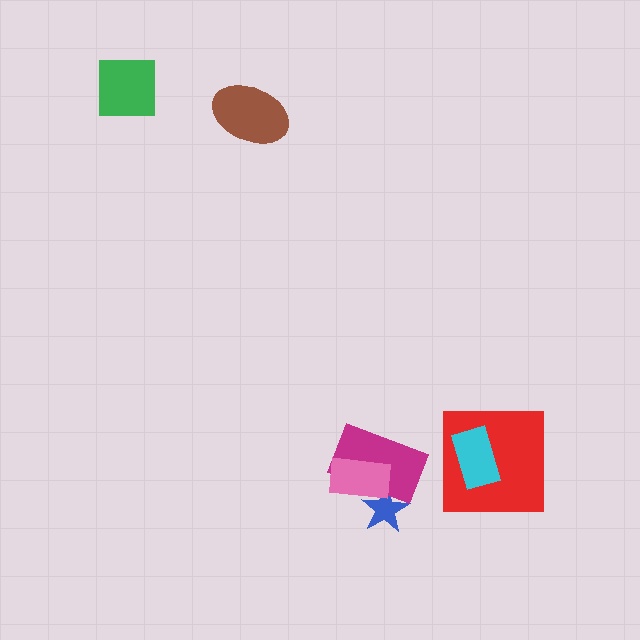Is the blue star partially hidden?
Yes, it is partially covered by another shape.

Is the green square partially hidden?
No, no other shape covers it.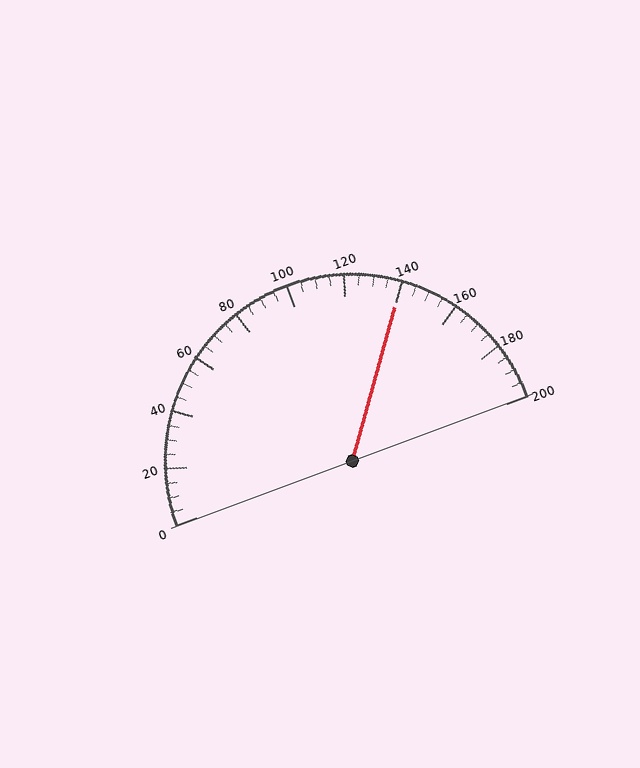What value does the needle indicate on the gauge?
The needle indicates approximately 140.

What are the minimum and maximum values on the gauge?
The gauge ranges from 0 to 200.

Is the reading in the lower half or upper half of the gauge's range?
The reading is in the upper half of the range (0 to 200).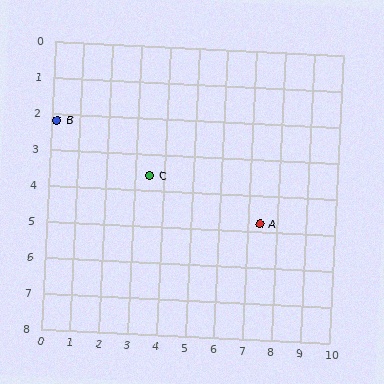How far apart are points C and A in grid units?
Points C and A are about 4.1 grid units apart.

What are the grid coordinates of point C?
Point C is at approximately (3.5, 3.6).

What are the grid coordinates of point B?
Point B is at approximately (0.2, 2.2).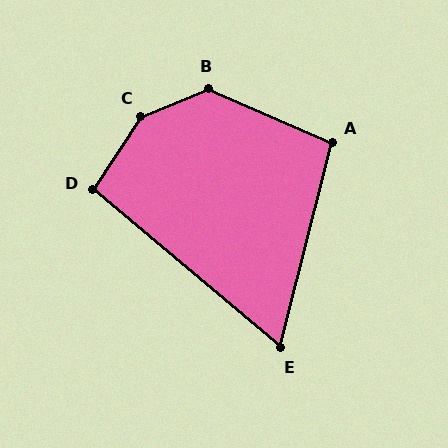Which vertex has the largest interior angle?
C, at approximately 146 degrees.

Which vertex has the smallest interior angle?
E, at approximately 64 degrees.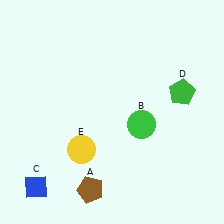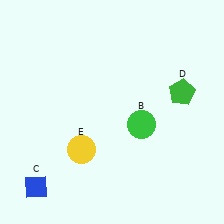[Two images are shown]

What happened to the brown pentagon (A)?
The brown pentagon (A) was removed in Image 2. It was in the bottom-left area of Image 1.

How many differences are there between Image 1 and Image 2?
There is 1 difference between the two images.